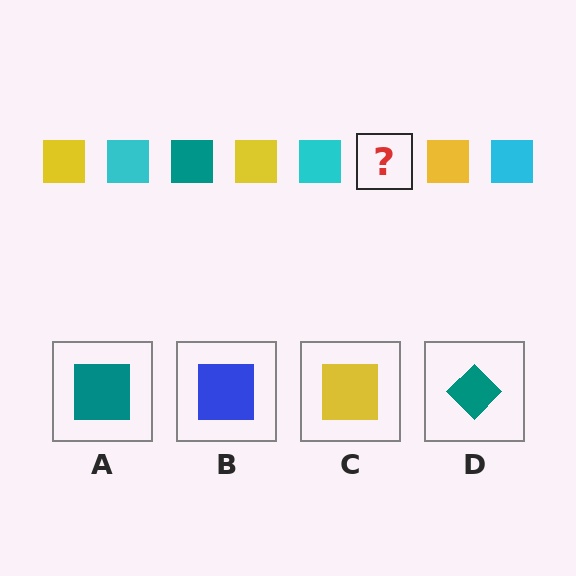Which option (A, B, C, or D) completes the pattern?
A.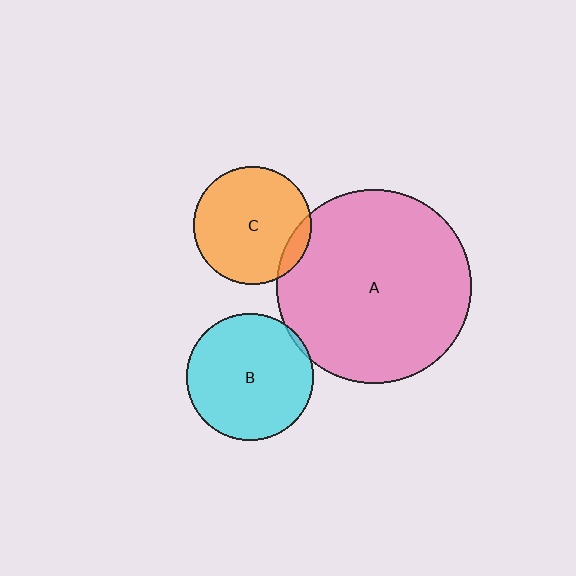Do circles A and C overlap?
Yes.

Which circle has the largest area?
Circle A (pink).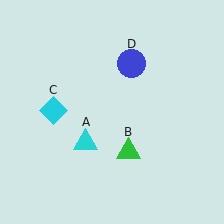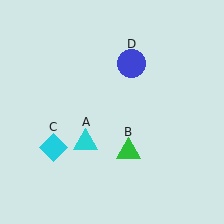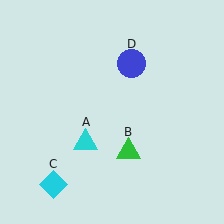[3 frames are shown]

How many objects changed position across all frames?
1 object changed position: cyan diamond (object C).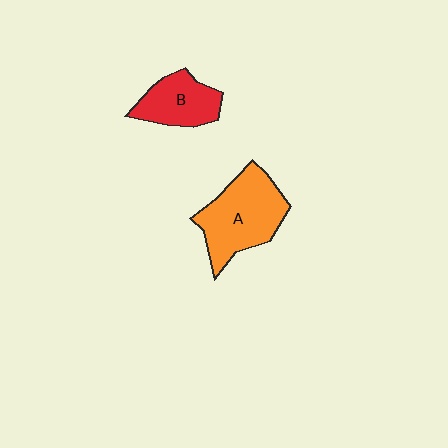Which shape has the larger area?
Shape A (orange).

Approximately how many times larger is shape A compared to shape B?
Approximately 1.6 times.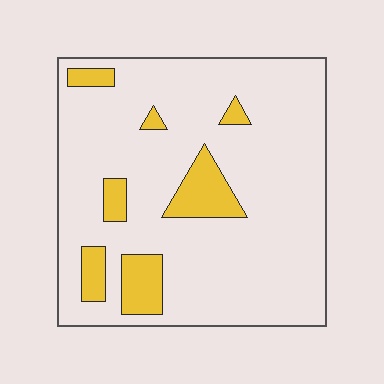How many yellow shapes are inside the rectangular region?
7.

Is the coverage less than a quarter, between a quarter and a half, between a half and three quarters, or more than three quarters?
Less than a quarter.